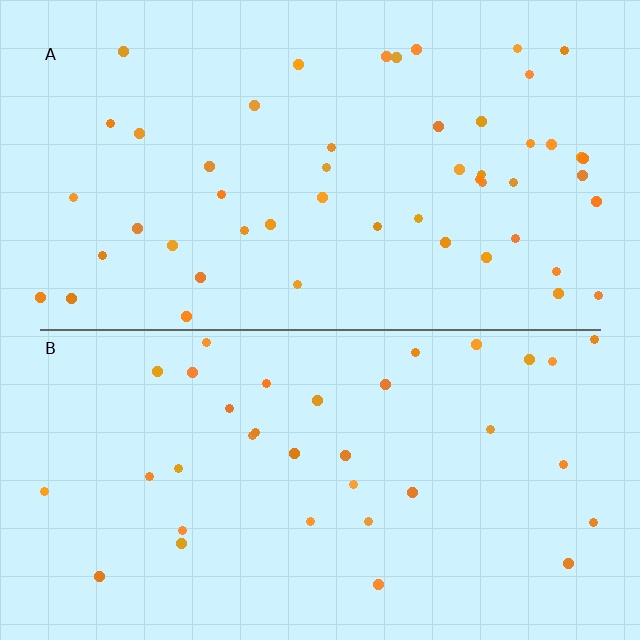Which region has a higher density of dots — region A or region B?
A (the top).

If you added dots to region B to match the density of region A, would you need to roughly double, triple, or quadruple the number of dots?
Approximately double.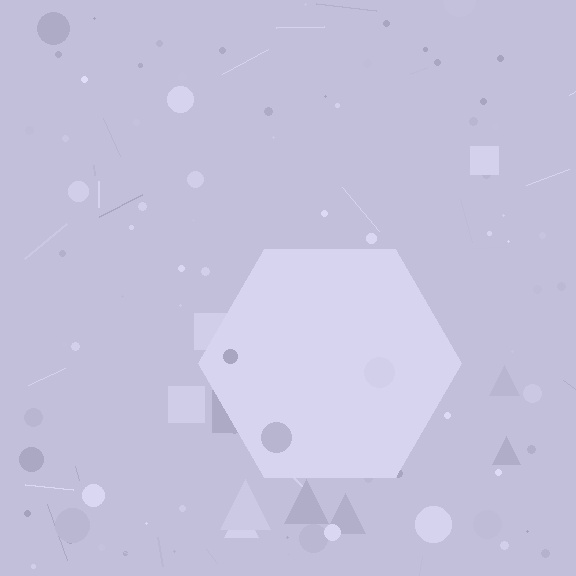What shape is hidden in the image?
A hexagon is hidden in the image.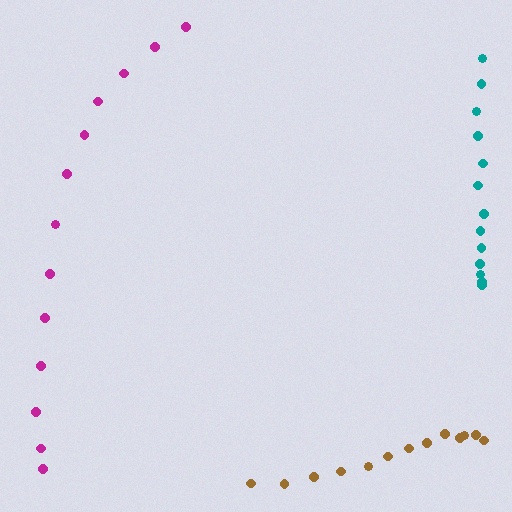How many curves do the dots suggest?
There are 3 distinct paths.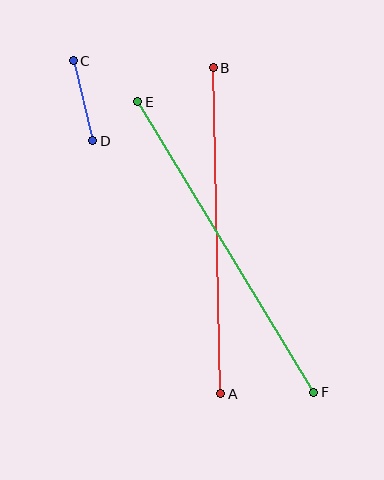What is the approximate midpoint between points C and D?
The midpoint is at approximately (83, 101) pixels.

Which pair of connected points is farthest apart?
Points E and F are farthest apart.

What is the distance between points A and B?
The distance is approximately 326 pixels.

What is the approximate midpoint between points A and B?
The midpoint is at approximately (217, 231) pixels.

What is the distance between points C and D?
The distance is approximately 82 pixels.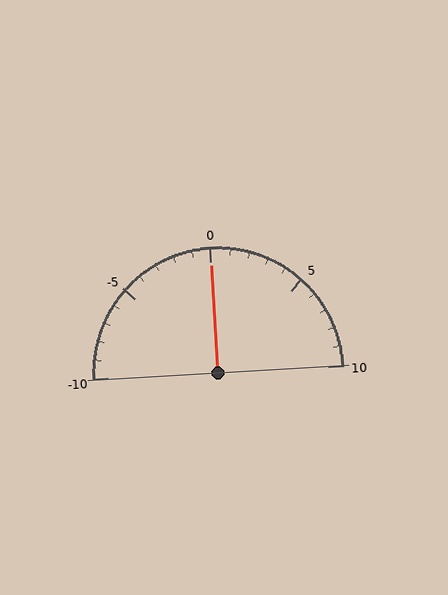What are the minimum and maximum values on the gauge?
The gauge ranges from -10 to 10.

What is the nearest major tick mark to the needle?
The nearest major tick mark is 0.